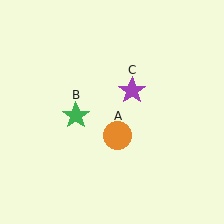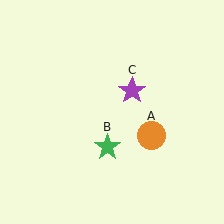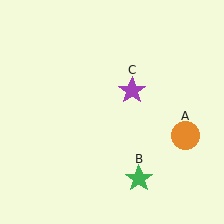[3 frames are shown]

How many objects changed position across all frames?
2 objects changed position: orange circle (object A), green star (object B).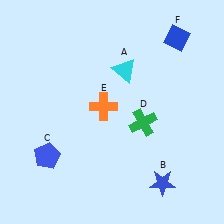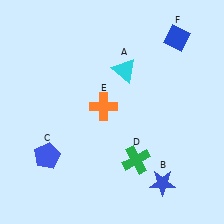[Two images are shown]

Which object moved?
The green cross (D) moved down.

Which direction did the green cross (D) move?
The green cross (D) moved down.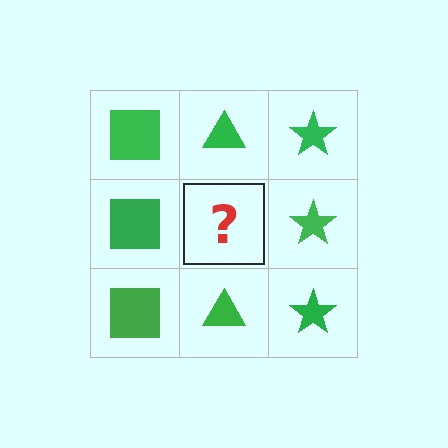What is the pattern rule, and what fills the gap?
The rule is that each column has a consistent shape. The gap should be filled with a green triangle.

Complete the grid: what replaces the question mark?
The question mark should be replaced with a green triangle.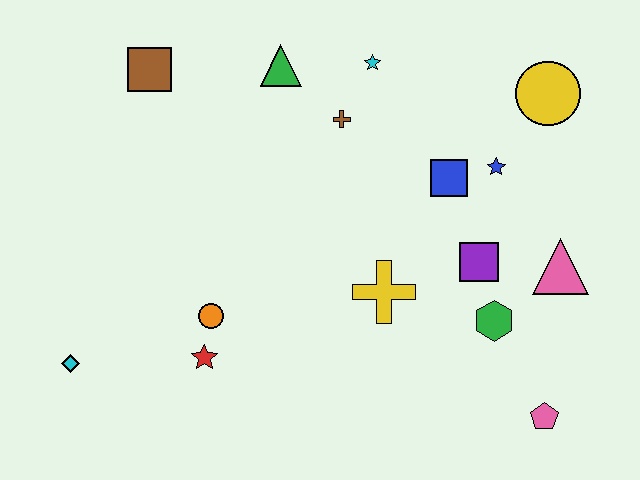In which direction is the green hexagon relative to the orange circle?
The green hexagon is to the right of the orange circle.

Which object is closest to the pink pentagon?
The green hexagon is closest to the pink pentagon.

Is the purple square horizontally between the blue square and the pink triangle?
Yes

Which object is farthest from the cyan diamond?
The yellow circle is farthest from the cyan diamond.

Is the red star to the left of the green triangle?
Yes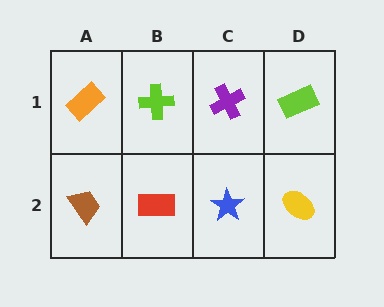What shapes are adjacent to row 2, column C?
A purple cross (row 1, column C), a red rectangle (row 2, column B), a yellow ellipse (row 2, column D).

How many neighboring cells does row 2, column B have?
3.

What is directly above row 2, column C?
A purple cross.